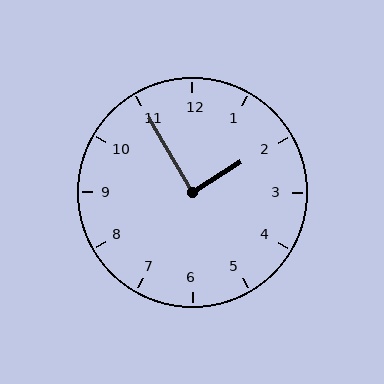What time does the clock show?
1:55.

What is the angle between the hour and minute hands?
Approximately 88 degrees.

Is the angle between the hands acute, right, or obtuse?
It is right.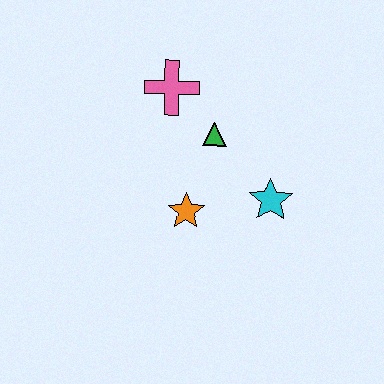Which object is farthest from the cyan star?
The pink cross is farthest from the cyan star.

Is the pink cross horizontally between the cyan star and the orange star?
No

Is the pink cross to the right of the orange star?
No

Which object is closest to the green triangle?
The pink cross is closest to the green triangle.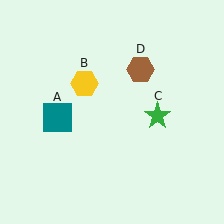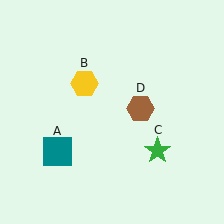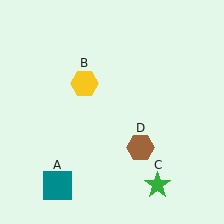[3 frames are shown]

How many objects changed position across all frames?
3 objects changed position: teal square (object A), green star (object C), brown hexagon (object D).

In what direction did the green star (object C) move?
The green star (object C) moved down.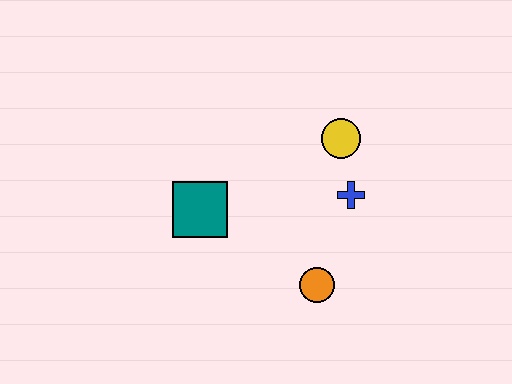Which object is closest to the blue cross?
The yellow circle is closest to the blue cross.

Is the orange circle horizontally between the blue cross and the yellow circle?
No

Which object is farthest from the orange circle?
The yellow circle is farthest from the orange circle.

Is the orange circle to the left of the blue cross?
Yes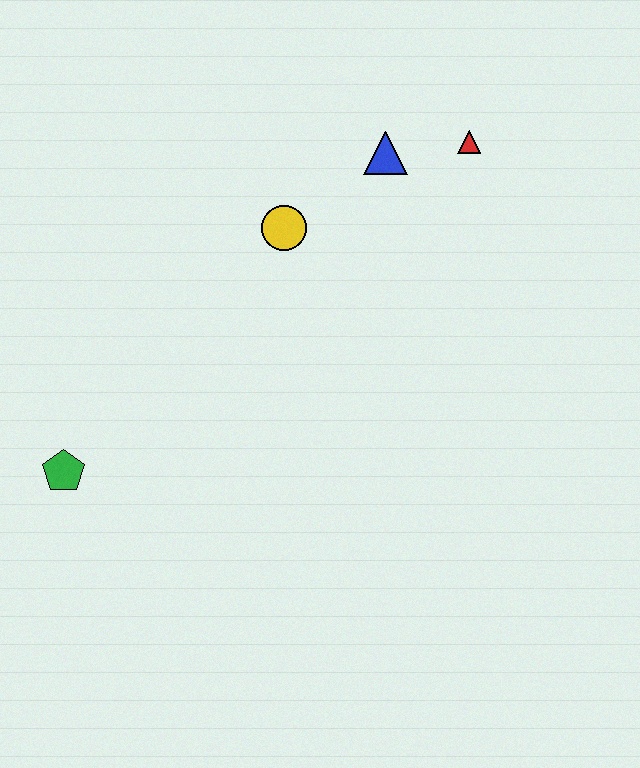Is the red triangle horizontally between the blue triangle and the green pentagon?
No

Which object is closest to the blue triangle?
The red triangle is closest to the blue triangle.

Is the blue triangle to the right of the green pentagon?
Yes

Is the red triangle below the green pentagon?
No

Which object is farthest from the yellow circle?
The green pentagon is farthest from the yellow circle.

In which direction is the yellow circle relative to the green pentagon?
The yellow circle is above the green pentagon.